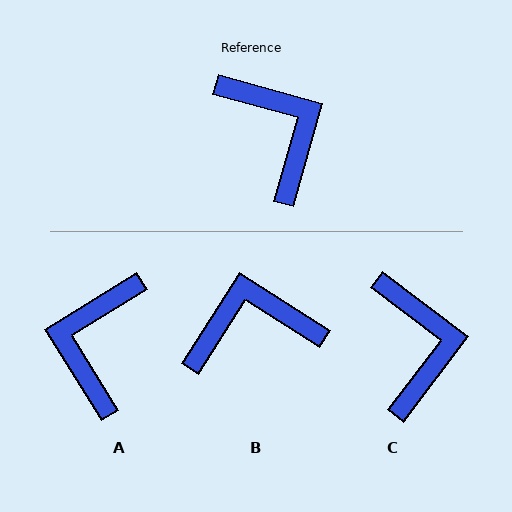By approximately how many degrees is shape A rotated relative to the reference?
Approximately 137 degrees counter-clockwise.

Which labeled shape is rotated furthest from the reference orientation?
A, about 137 degrees away.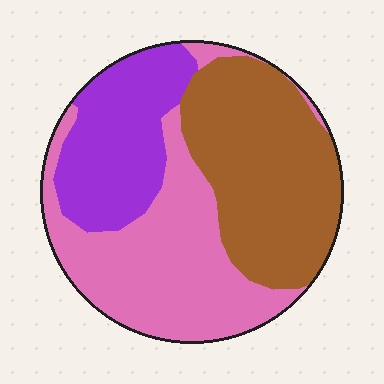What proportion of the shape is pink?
Pink takes up about two fifths (2/5) of the shape.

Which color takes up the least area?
Purple, at roughly 25%.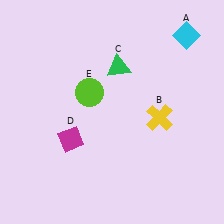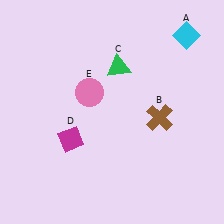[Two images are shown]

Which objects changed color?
B changed from yellow to brown. E changed from lime to pink.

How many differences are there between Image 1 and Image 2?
There are 2 differences between the two images.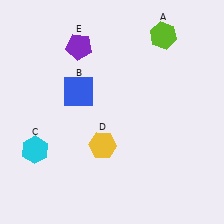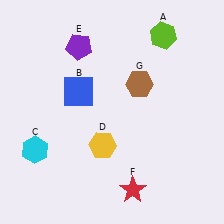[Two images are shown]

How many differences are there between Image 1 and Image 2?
There are 2 differences between the two images.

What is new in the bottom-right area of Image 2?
A red star (F) was added in the bottom-right area of Image 2.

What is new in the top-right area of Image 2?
A brown hexagon (G) was added in the top-right area of Image 2.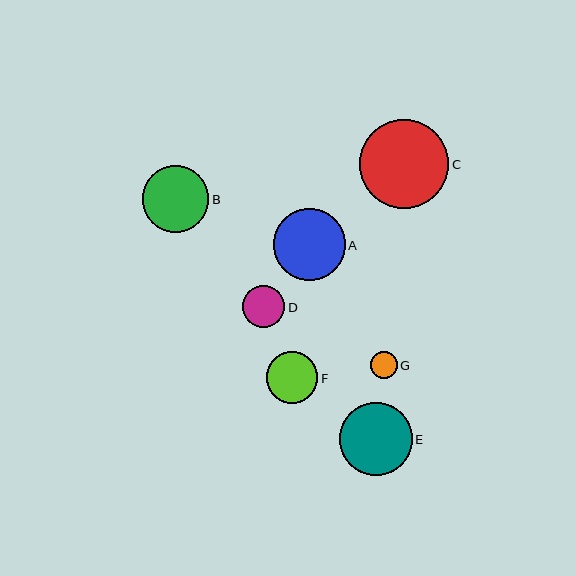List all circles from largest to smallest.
From largest to smallest: C, E, A, B, F, D, G.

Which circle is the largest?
Circle C is the largest with a size of approximately 89 pixels.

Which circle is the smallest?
Circle G is the smallest with a size of approximately 27 pixels.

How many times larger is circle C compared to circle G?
Circle C is approximately 3.3 times the size of circle G.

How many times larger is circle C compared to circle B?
Circle C is approximately 1.3 times the size of circle B.